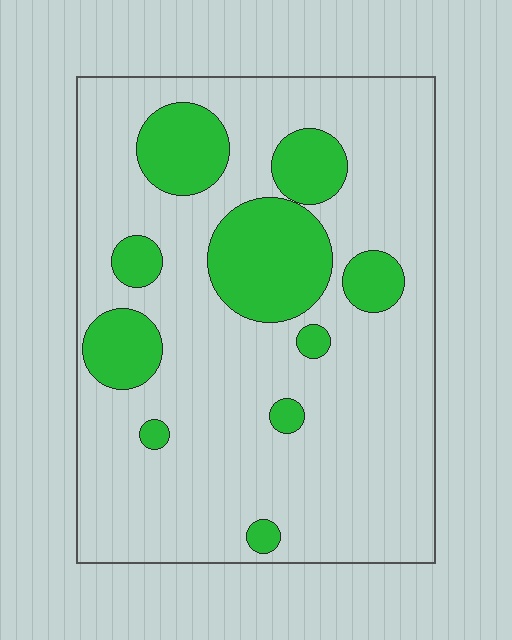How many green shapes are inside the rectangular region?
10.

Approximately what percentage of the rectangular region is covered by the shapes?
Approximately 20%.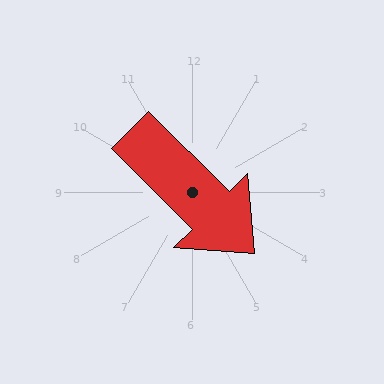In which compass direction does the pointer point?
Southeast.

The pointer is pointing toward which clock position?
Roughly 4 o'clock.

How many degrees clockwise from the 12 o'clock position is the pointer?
Approximately 135 degrees.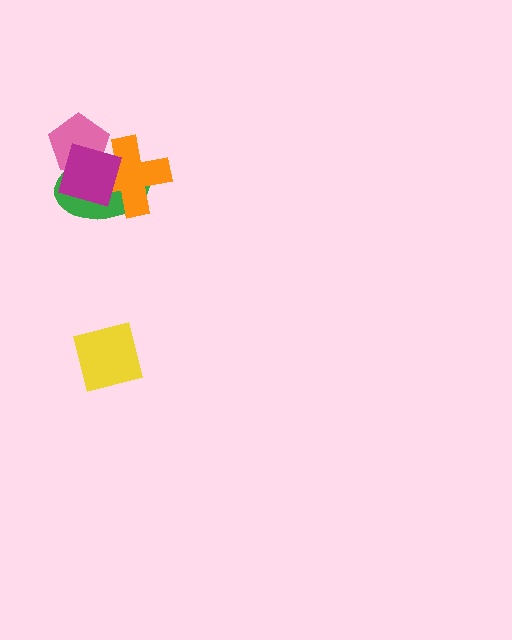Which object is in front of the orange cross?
The magenta diamond is in front of the orange cross.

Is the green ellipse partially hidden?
Yes, it is partially covered by another shape.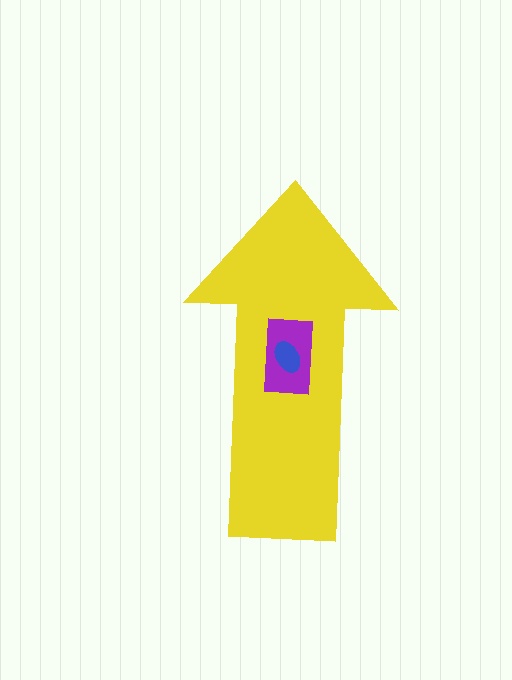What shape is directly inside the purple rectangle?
The blue ellipse.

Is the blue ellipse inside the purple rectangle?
Yes.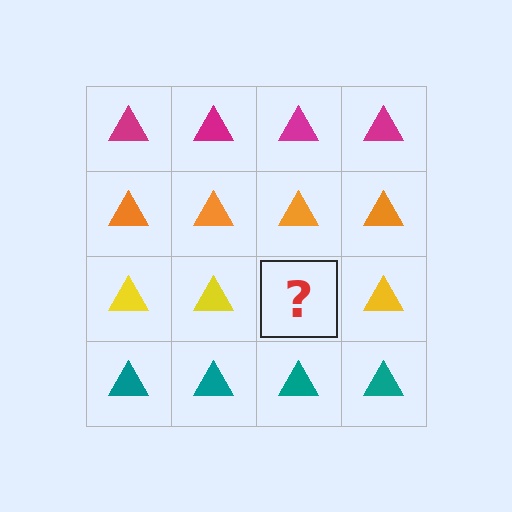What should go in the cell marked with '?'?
The missing cell should contain a yellow triangle.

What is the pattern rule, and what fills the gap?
The rule is that each row has a consistent color. The gap should be filled with a yellow triangle.